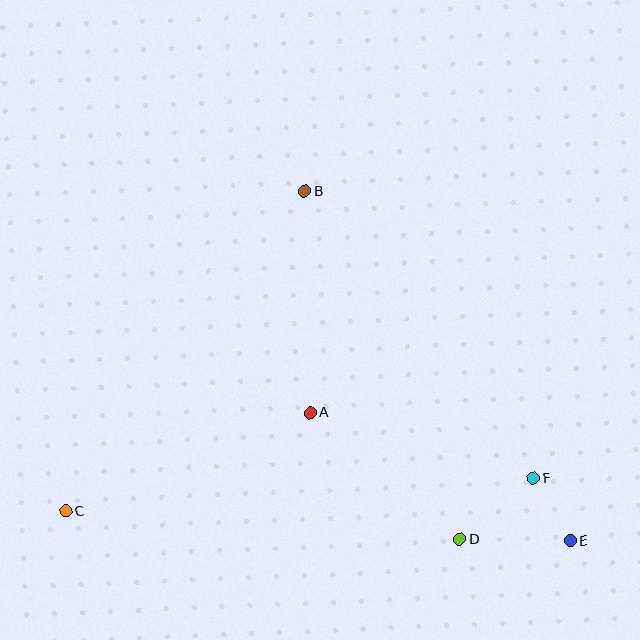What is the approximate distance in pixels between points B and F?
The distance between B and F is approximately 367 pixels.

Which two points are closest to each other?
Points E and F are closest to each other.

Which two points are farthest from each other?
Points C and E are farthest from each other.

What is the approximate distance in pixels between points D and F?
The distance between D and F is approximately 95 pixels.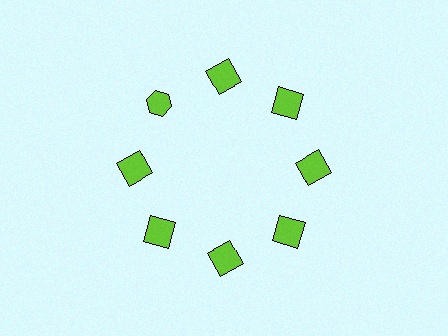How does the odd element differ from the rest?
It has a different shape: hexagon instead of square.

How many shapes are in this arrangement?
There are 8 shapes arranged in a ring pattern.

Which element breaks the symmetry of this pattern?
The lime hexagon at roughly the 10 o'clock position breaks the symmetry. All other shapes are lime squares.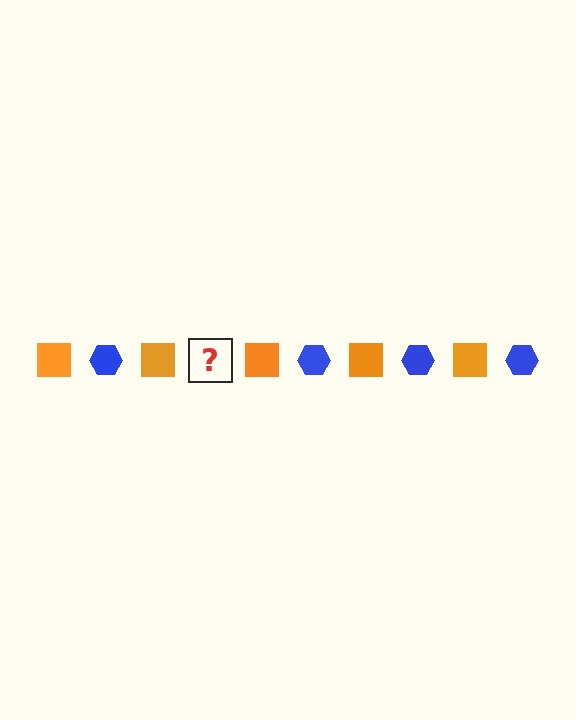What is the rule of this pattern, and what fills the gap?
The rule is that the pattern alternates between orange square and blue hexagon. The gap should be filled with a blue hexagon.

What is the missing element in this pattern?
The missing element is a blue hexagon.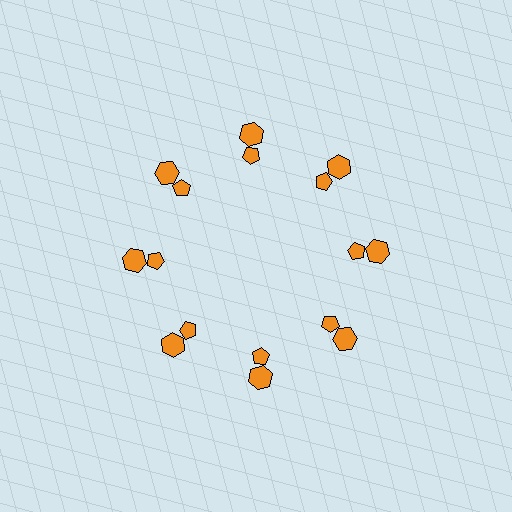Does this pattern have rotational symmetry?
Yes, this pattern has 8-fold rotational symmetry. It looks the same after rotating 45 degrees around the center.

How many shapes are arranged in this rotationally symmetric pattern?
There are 16 shapes, arranged in 8 groups of 2.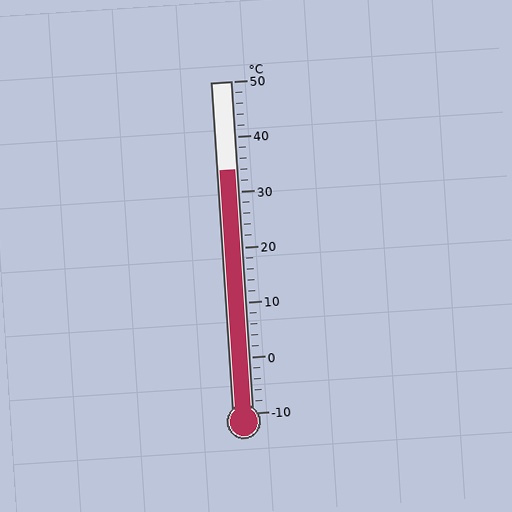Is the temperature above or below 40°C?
The temperature is below 40°C.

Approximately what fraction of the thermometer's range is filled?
The thermometer is filled to approximately 75% of its range.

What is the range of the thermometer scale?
The thermometer scale ranges from -10°C to 50°C.